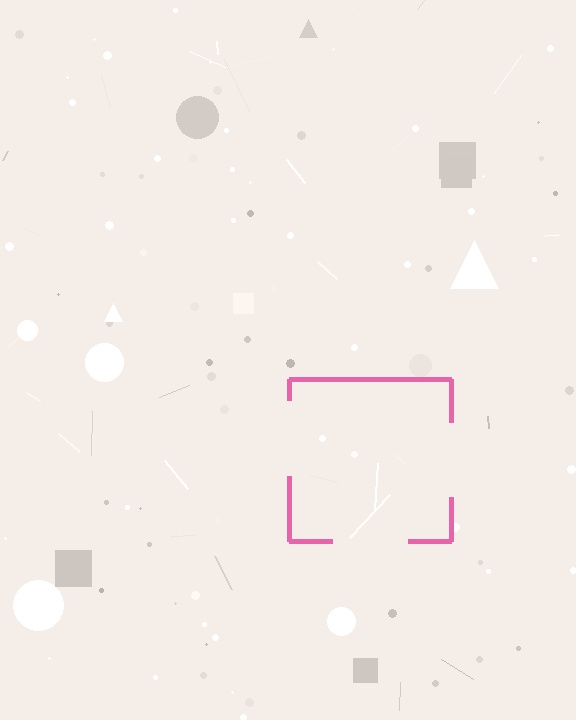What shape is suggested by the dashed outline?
The dashed outline suggests a square.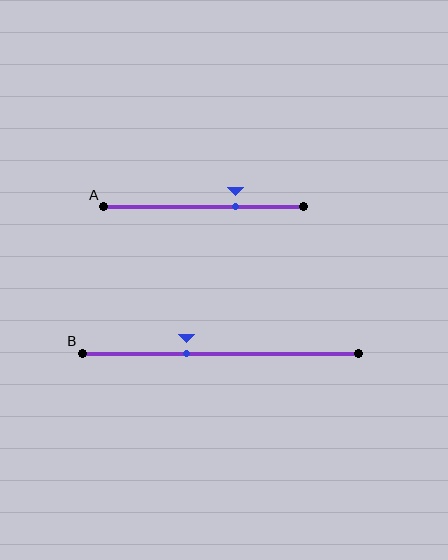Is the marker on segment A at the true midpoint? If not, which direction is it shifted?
No, the marker on segment A is shifted to the right by about 16% of the segment length.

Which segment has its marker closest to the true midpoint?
Segment B has its marker closest to the true midpoint.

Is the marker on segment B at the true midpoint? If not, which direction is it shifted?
No, the marker on segment B is shifted to the left by about 12% of the segment length.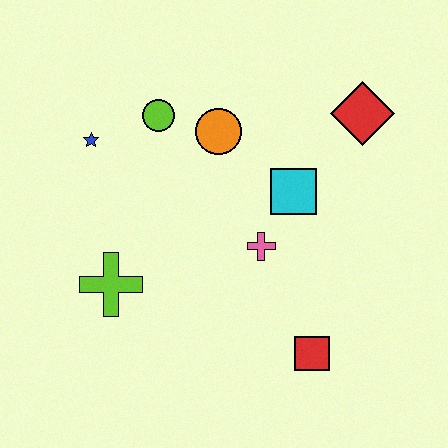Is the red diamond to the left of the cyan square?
No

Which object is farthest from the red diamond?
The lime cross is farthest from the red diamond.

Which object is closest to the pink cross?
The cyan square is closest to the pink cross.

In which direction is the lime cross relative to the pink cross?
The lime cross is to the left of the pink cross.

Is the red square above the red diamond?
No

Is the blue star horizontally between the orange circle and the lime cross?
No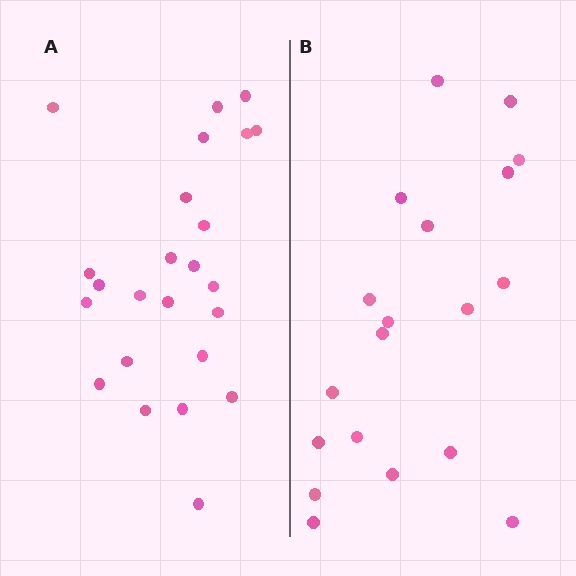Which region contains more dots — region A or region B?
Region A (the left region) has more dots.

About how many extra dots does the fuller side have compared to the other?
Region A has about 5 more dots than region B.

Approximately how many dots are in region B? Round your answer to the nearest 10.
About 20 dots. (The exact count is 19, which rounds to 20.)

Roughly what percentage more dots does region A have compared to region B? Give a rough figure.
About 25% more.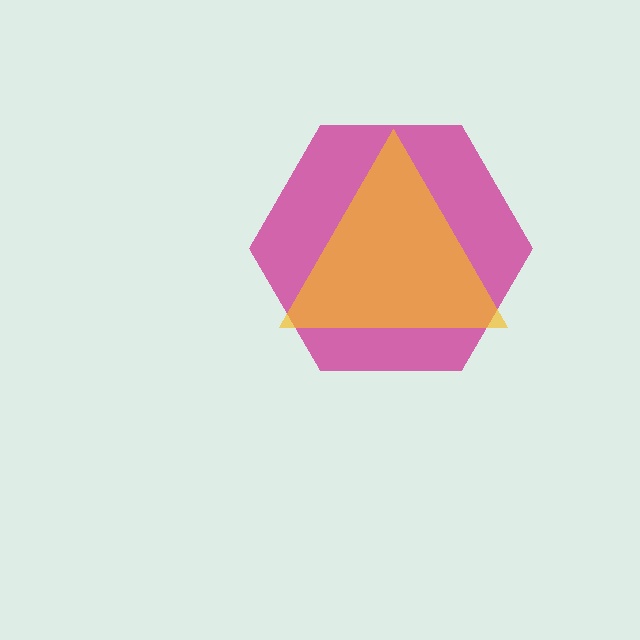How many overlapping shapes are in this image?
There are 2 overlapping shapes in the image.